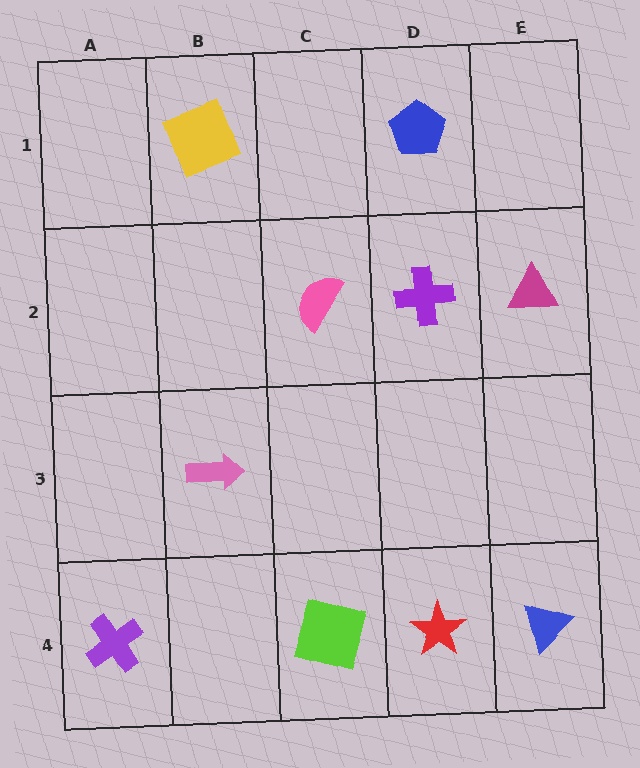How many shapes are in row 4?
4 shapes.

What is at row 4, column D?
A red star.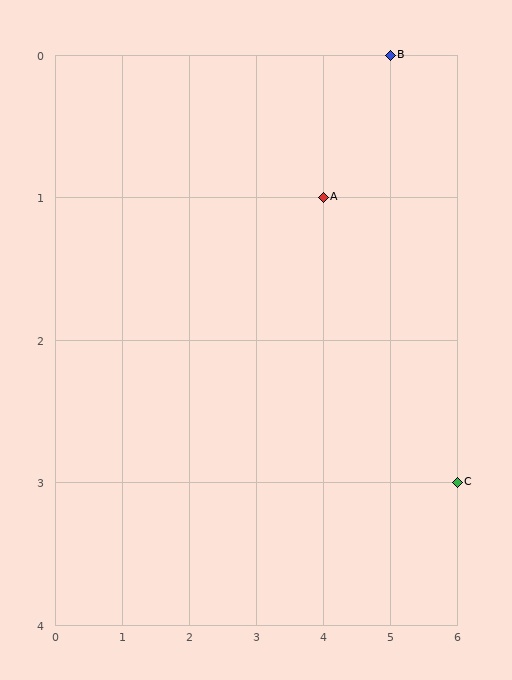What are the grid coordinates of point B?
Point B is at grid coordinates (5, 0).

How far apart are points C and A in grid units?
Points C and A are 2 columns and 2 rows apart (about 2.8 grid units diagonally).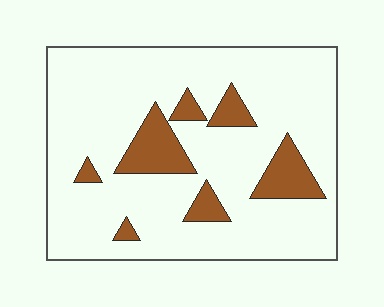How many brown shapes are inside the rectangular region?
7.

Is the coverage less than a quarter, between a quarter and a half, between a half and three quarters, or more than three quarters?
Less than a quarter.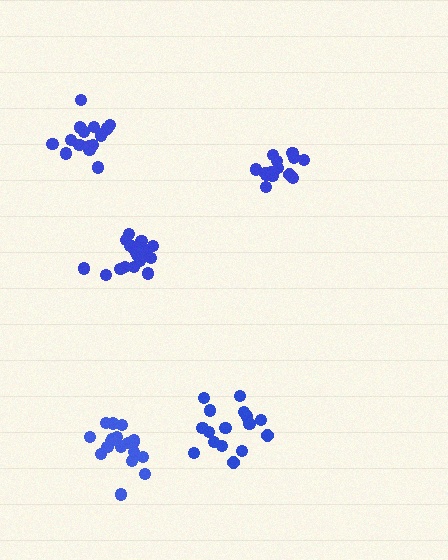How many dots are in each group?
Group 1: 16 dots, Group 2: 17 dots, Group 3: 19 dots, Group 4: 18 dots, Group 5: 15 dots (85 total).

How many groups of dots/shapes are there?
There are 5 groups.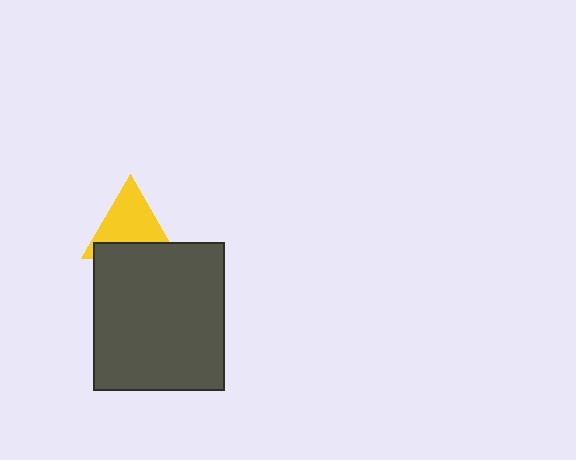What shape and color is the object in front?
The object in front is a dark gray rectangle.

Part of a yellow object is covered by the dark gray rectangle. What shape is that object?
It is a triangle.